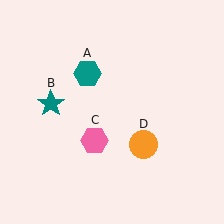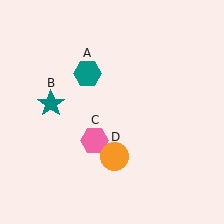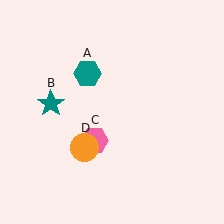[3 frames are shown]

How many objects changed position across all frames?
1 object changed position: orange circle (object D).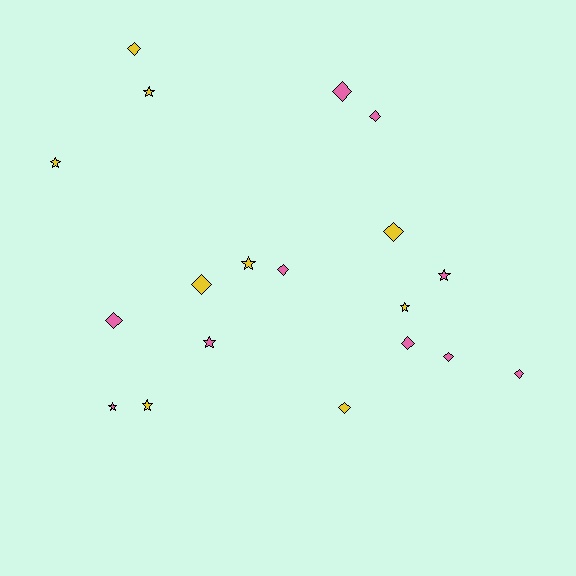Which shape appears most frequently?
Diamond, with 11 objects.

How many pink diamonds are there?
There are 7 pink diamonds.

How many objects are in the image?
There are 19 objects.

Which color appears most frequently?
Pink, with 10 objects.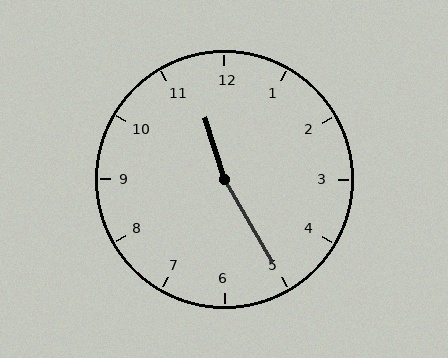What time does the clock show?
11:25.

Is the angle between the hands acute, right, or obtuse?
It is obtuse.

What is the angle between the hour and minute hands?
Approximately 168 degrees.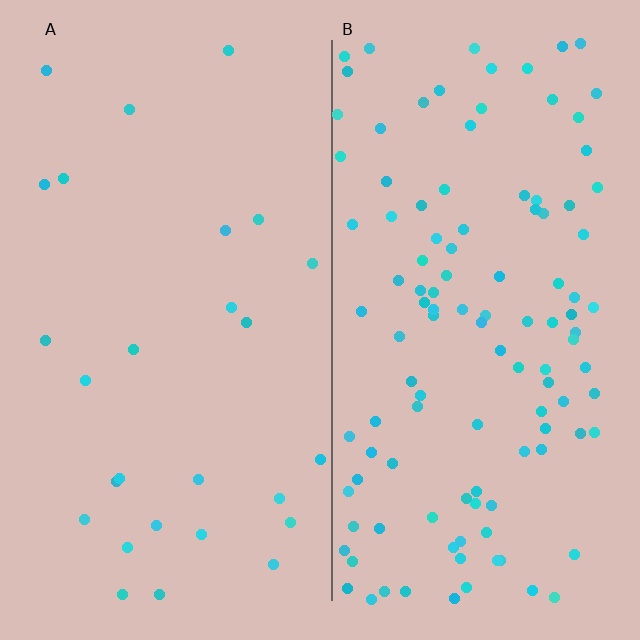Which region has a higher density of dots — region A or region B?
B (the right).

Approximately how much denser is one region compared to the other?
Approximately 4.3× — region B over region A.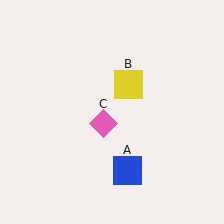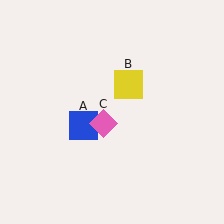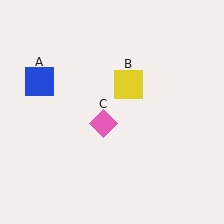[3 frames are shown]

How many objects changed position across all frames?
1 object changed position: blue square (object A).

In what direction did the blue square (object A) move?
The blue square (object A) moved up and to the left.